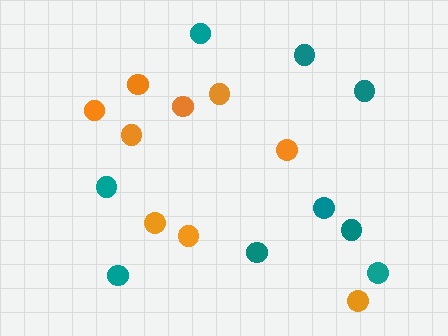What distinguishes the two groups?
There are 2 groups: one group of teal circles (9) and one group of orange circles (9).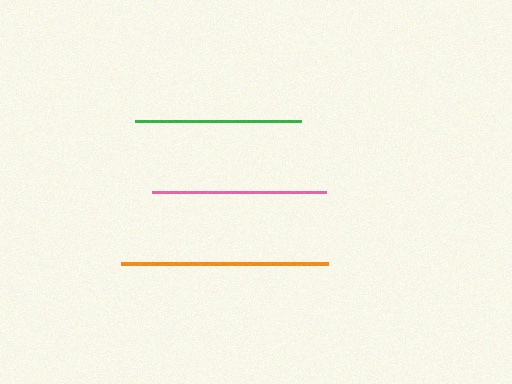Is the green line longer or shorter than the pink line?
The pink line is longer than the green line.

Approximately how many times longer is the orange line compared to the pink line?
The orange line is approximately 1.2 times the length of the pink line.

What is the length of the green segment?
The green segment is approximately 166 pixels long.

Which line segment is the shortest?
The green line is the shortest at approximately 166 pixels.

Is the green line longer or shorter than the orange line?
The orange line is longer than the green line.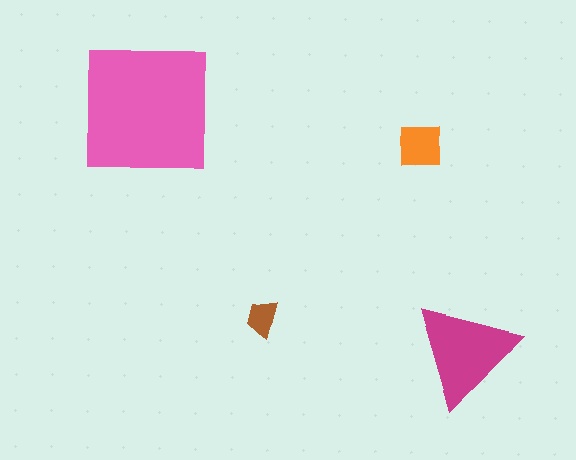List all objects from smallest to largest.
The brown trapezoid, the orange square, the magenta triangle, the pink square.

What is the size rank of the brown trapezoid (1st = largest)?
4th.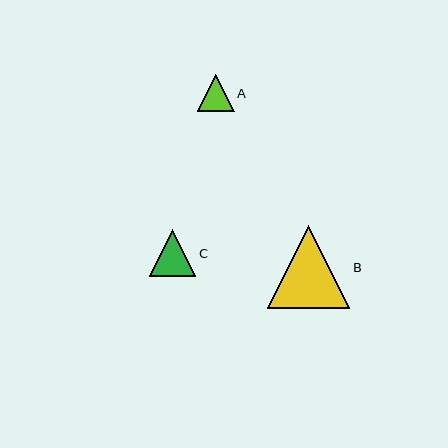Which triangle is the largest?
Triangle B is the largest with a size of approximately 83 pixels.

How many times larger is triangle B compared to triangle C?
Triangle B is approximately 1.8 times the size of triangle C.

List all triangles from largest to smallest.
From largest to smallest: B, C, A.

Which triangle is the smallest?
Triangle A is the smallest with a size of approximately 37 pixels.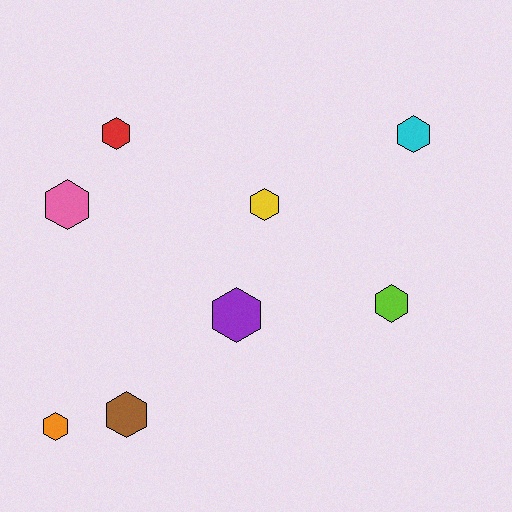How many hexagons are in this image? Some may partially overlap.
There are 8 hexagons.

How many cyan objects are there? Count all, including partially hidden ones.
There is 1 cyan object.